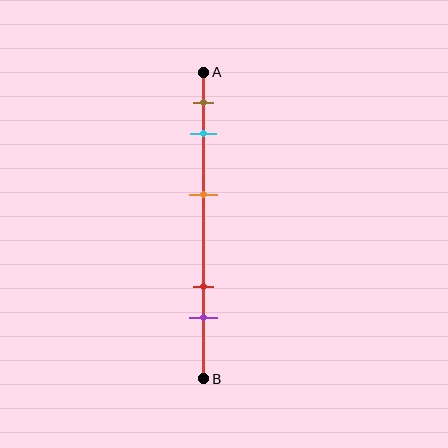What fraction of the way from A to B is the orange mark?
The orange mark is approximately 40% (0.4) of the way from A to B.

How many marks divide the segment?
There are 5 marks dividing the segment.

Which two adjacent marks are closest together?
The brown and cyan marks are the closest adjacent pair.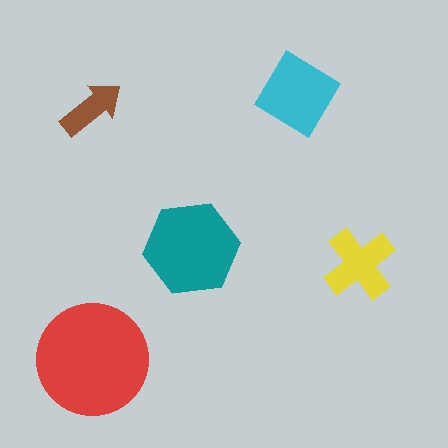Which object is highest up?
The cyan diamond is topmost.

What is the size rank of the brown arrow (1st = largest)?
5th.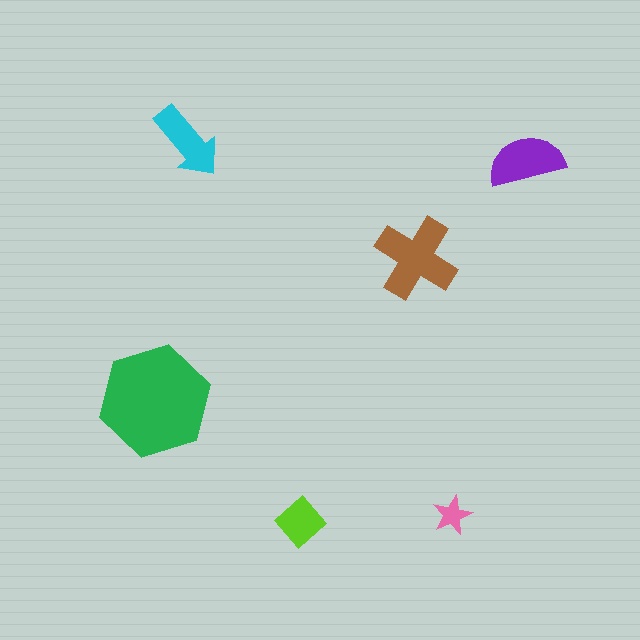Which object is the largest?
The green hexagon.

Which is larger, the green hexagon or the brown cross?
The green hexagon.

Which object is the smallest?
The pink star.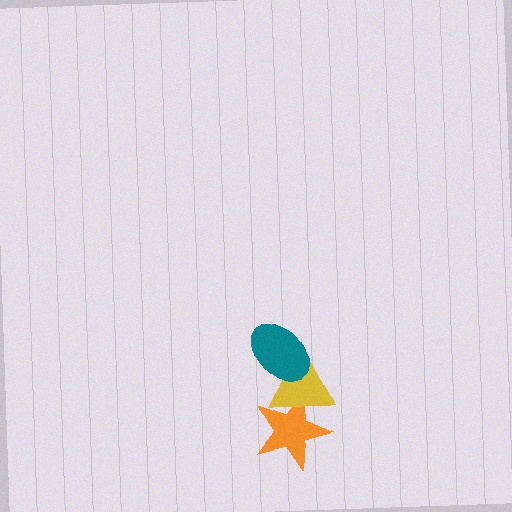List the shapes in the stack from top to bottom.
From top to bottom: the teal ellipse, the yellow triangle, the orange star.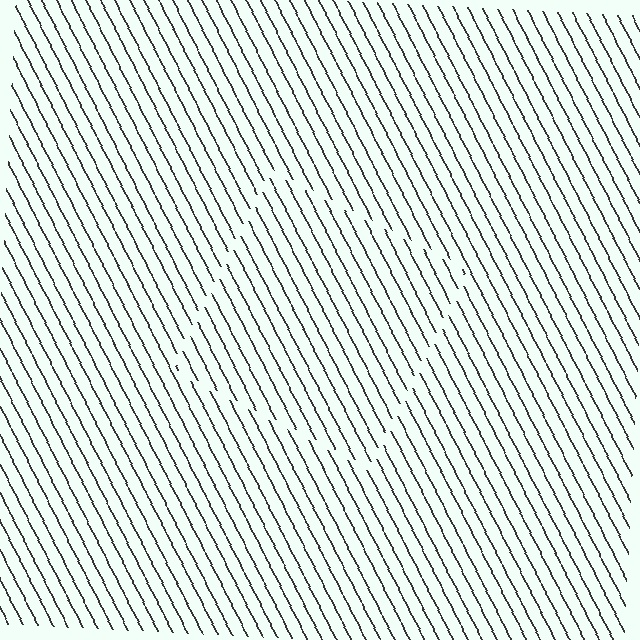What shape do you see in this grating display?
An illusory square. The interior of the shape contains the same grating, shifted by half a period — the contour is defined by the phase discontinuity where line-ends from the inner and outer gratings abut.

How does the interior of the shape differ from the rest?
The interior of the shape contains the same grating, shifted by half a period — the contour is defined by the phase discontinuity where line-ends from the inner and outer gratings abut.